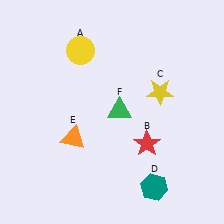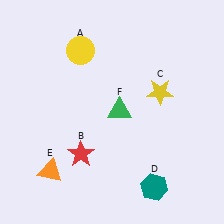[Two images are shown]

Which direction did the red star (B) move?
The red star (B) moved left.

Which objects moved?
The objects that moved are: the red star (B), the orange triangle (E).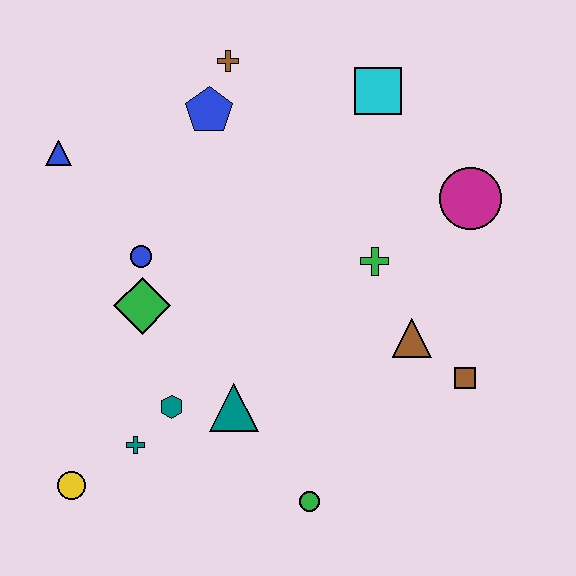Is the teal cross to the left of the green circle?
Yes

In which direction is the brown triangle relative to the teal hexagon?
The brown triangle is to the right of the teal hexagon.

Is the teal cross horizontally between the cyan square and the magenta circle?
No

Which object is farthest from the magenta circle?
The yellow circle is farthest from the magenta circle.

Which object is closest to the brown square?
The brown triangle is closest to the brown square.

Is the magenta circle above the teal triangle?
Yes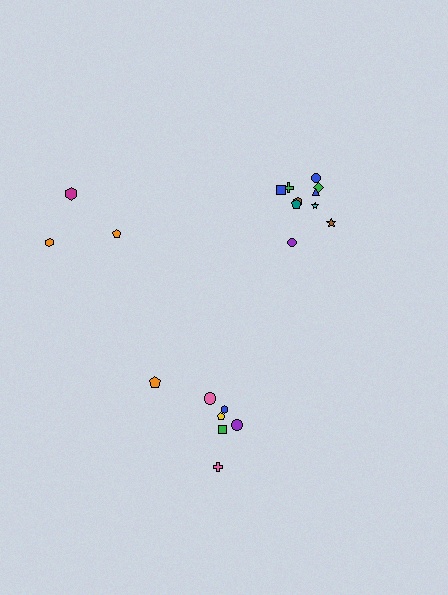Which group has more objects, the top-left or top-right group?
The top-right group.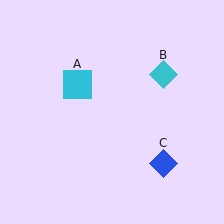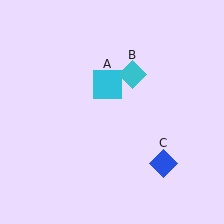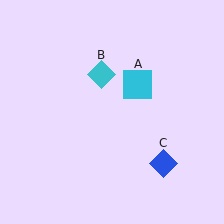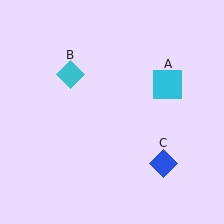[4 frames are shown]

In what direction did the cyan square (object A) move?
The cyan square (object A) moved right.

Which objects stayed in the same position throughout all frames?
Blue diamond (object C) remained stationary.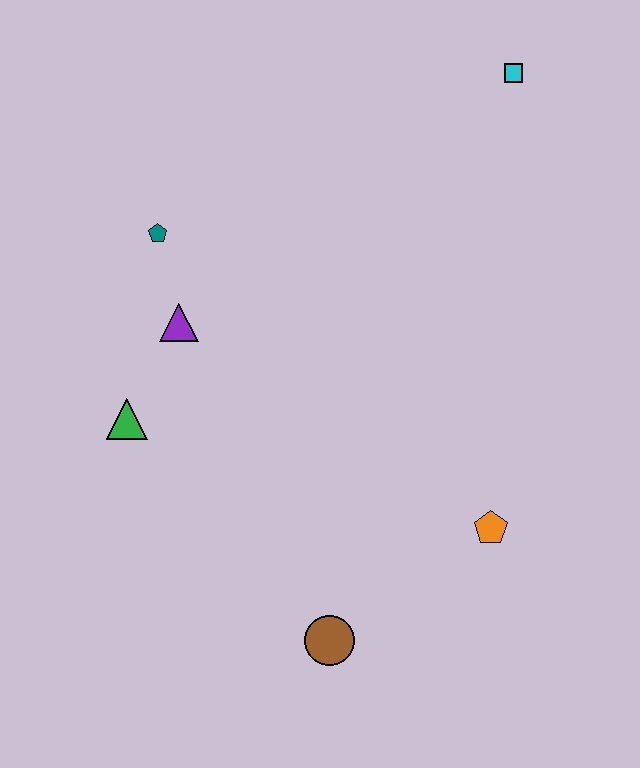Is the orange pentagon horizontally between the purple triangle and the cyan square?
Yes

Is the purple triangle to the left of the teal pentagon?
No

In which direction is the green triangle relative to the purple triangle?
The green triangle is below the purple triangle.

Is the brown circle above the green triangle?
No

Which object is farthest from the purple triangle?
The cyan square is farthest from the purple triangle.